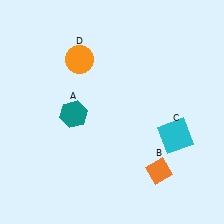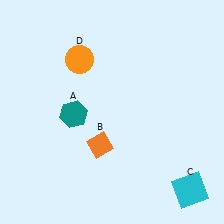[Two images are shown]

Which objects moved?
The objects that moved are: the orange diamond (B), the cyan square (C).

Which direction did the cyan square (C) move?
The cyan square (C) moved down.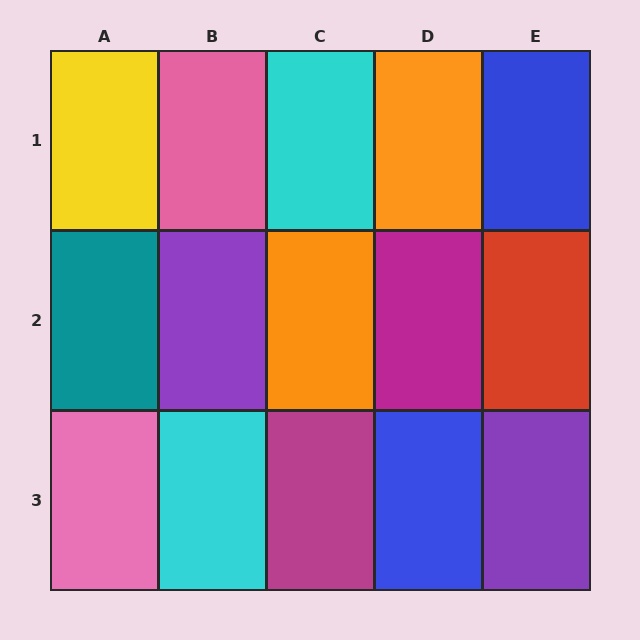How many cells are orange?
2 cells are orange.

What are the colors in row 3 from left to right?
Pink, cyan, magenta, blue, purple.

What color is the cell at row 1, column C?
Cyan.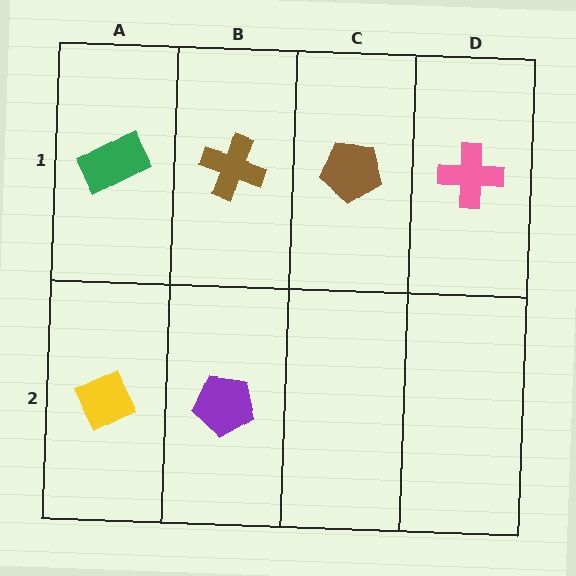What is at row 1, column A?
A green rectangle.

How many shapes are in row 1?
4 shapes.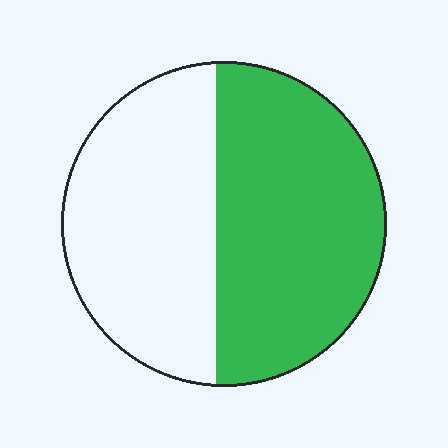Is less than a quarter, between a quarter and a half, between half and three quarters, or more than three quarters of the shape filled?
Between half and three quarters.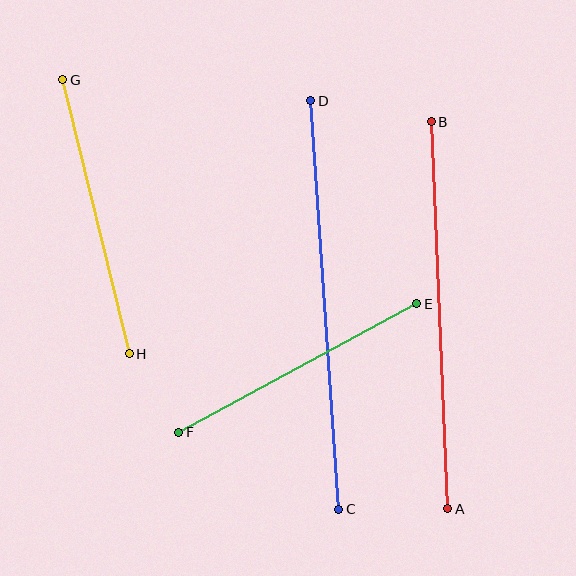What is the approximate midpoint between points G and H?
The midpoint is at approximately (96, 217) pixels.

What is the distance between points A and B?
The distance is approximately 388 pixels.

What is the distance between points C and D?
The distance is approximately 410 pixels.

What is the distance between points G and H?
The distance is approximately 282 pixels.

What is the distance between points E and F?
The distance is approximately 271 pixels.